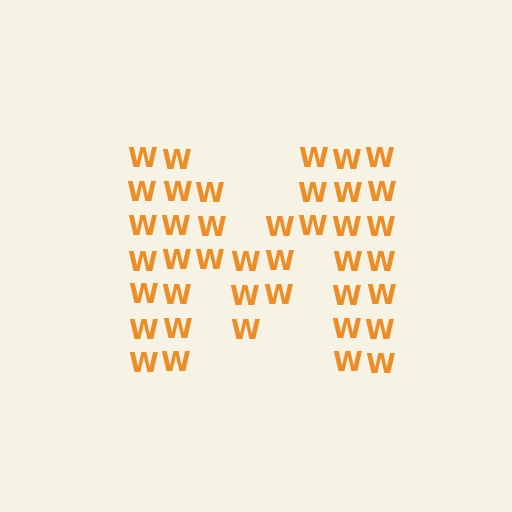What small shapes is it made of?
It is made of small letter W's.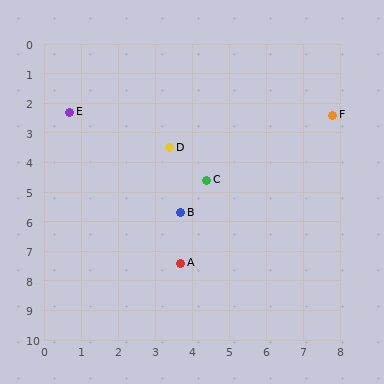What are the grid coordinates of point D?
Point D is at approximately (3.4, 3.5).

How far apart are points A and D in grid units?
Points A and D are about 3.9 grid units apart.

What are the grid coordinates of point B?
Point B is at approximately (3.7, 5.7).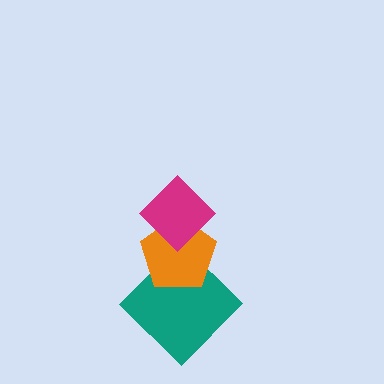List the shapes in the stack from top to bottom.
From top to bottom: the magenta diamond, the orange pentagon, the teal diamond.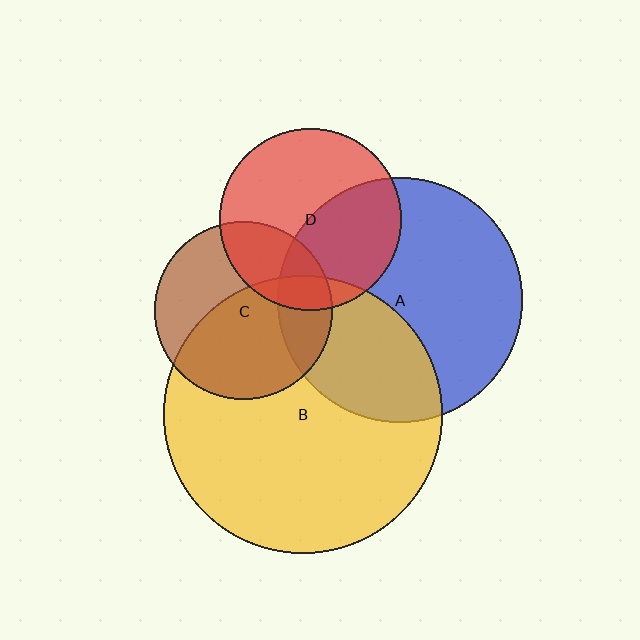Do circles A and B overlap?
Yes.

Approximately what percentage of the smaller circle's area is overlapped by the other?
Approximately 35%.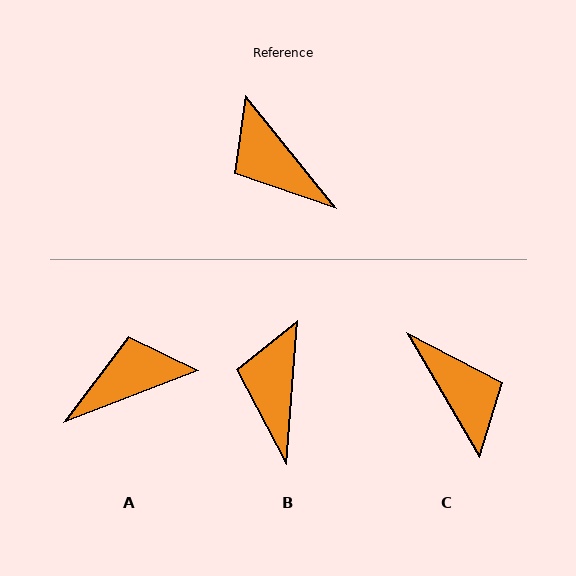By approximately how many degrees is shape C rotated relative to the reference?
Approximately 171 degrees counter-clockwise.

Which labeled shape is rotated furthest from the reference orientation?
C, about 171 degrees away.